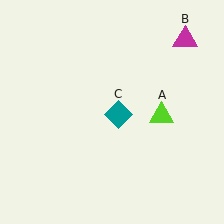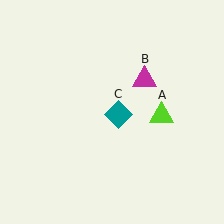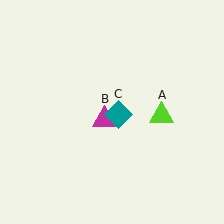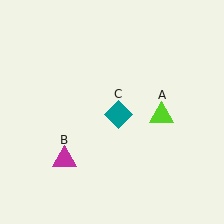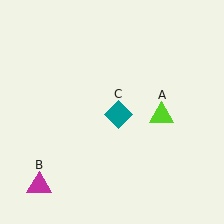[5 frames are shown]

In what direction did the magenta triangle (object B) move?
The magenta triangle (object B) moved down and to the left.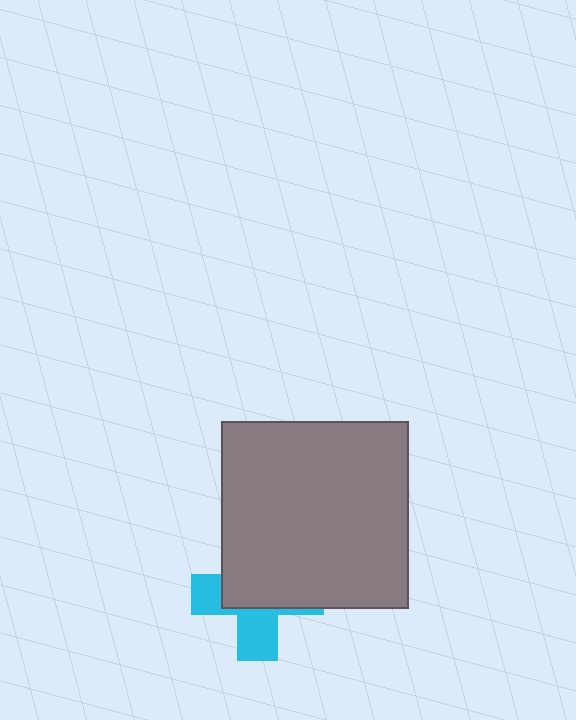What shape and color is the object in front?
The object in front is a gray square.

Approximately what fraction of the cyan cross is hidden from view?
Roughly 60% of the cyan cross is hidden behind the gray square.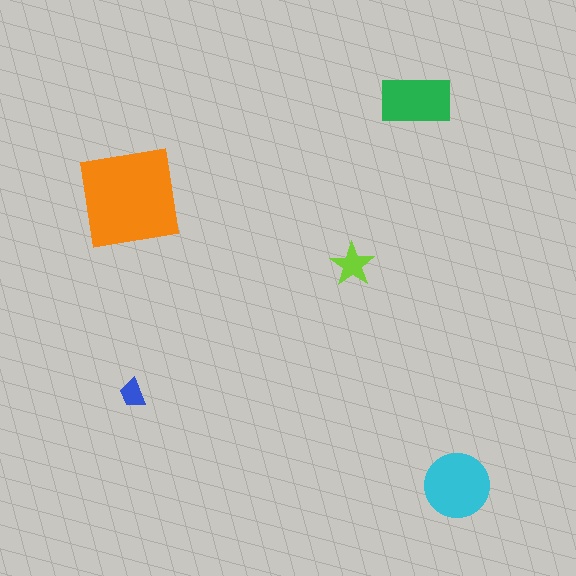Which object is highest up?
The green rectangle is topmost.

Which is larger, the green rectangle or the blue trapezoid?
The green rectangle.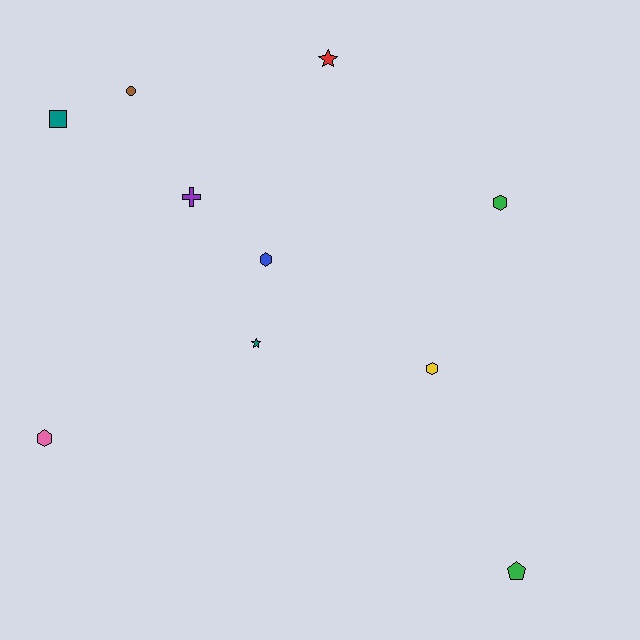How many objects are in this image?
There are 10 objects.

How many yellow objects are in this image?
There is 1 yellow object.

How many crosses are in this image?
There is 1 cross.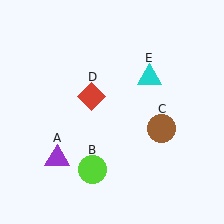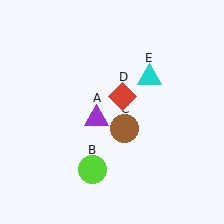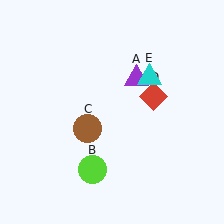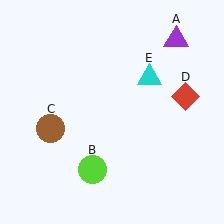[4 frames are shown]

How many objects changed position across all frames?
3 objects changed position: purple triangle (object A), brown circle (object C), red diamond (object D).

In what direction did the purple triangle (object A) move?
The purple triangle (object A) moved up and to the right.